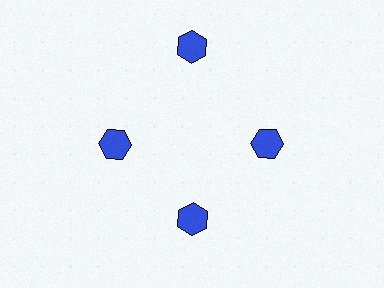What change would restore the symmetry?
The symmetry would be restored by moving it inward, back onto the ring so that all 4 hexagons sit at equal angles and equal distance from the center.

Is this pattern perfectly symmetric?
No. The 4 blue hexagons are arranged in a ring, but one element near the 12 o'clock position is pushed outward from the center, breaking the 4-fold rotational symmetry.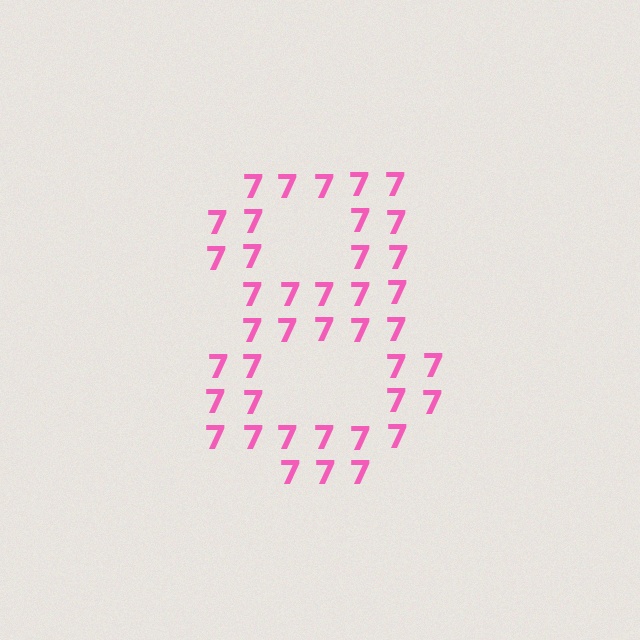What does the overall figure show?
The overall figure shows the digit 8.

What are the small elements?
The small elements are digit 7's.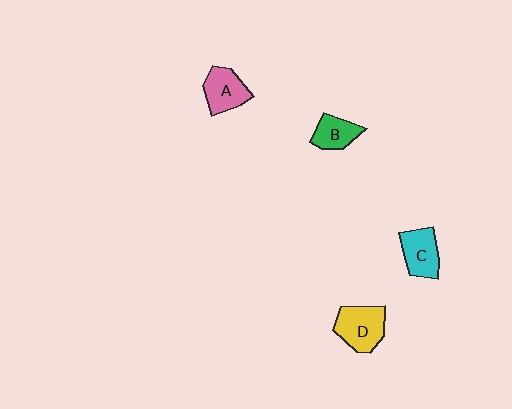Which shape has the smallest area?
Shape B (green).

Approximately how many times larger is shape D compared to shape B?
Approximately 1.6 times.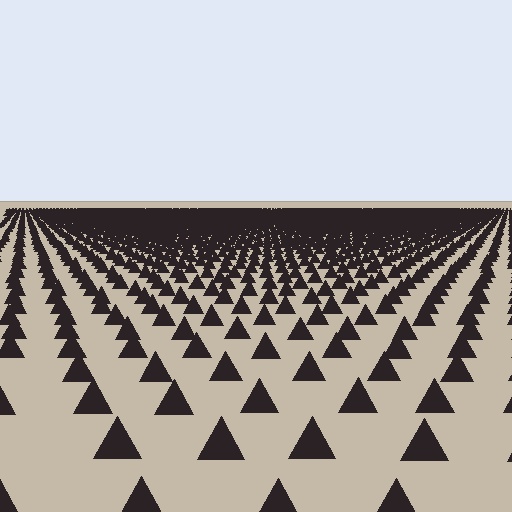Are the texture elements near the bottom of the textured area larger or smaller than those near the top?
Larger. Near the bottom, elements are closer to the viewer and appear at a bigger on-screen size.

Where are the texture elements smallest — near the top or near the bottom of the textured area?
Near the top.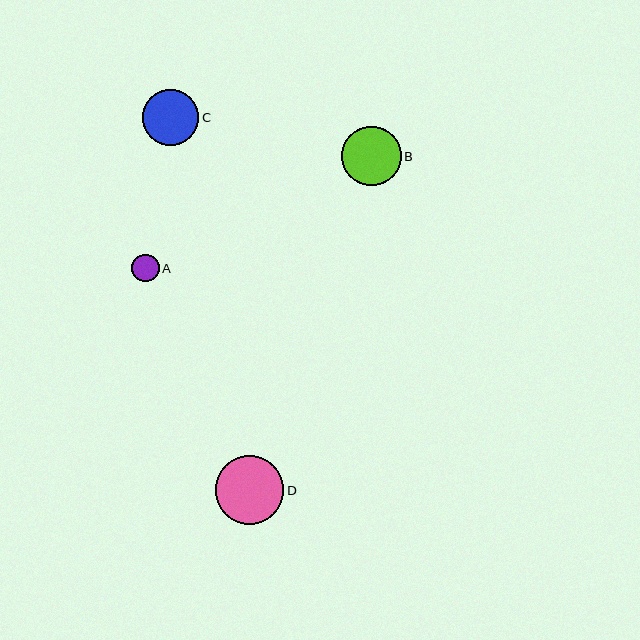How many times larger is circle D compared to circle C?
Circle D is approximately 1.2 times the size of circle C.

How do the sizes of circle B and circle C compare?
Circle B and circle C are approximately the same size.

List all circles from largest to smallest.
From largest to smallest: D, B, C, A.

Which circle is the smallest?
Circle A is the smallest with a size of approximately 28 pixels.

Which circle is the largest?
Circle D is the largest with a size of approximately 69 pixels.